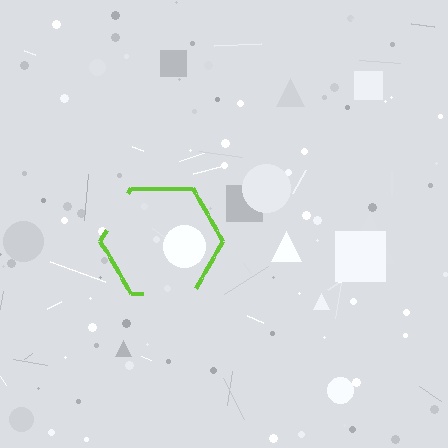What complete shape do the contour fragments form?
The contour fragments form a hexagon.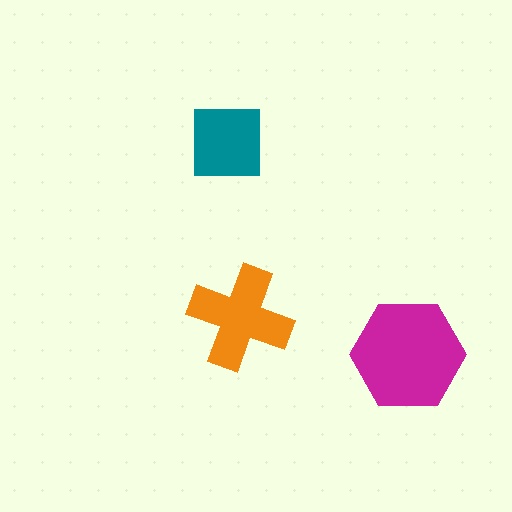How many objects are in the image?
There are 3 objects in the image.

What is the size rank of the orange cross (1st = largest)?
2nd.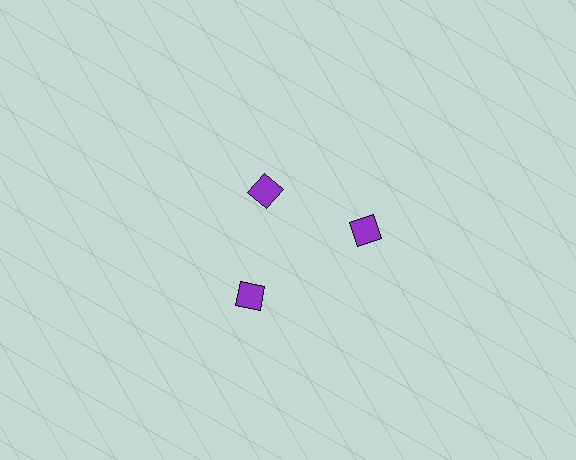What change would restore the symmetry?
The symmetry would be restored by moving it outward, back onto the ring so that all 3 diamonds sit at equal angles and equal distance from the center.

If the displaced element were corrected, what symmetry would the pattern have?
It would have 3-fold rotational symmetry — the pattern would map onto itself every 120 degrees.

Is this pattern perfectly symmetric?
No. The 3 purple diamonds are arranged in a ring, but one element near the 11 o'clock position is pulled inward toward the center, breaking the 3-fold rotational symmetry.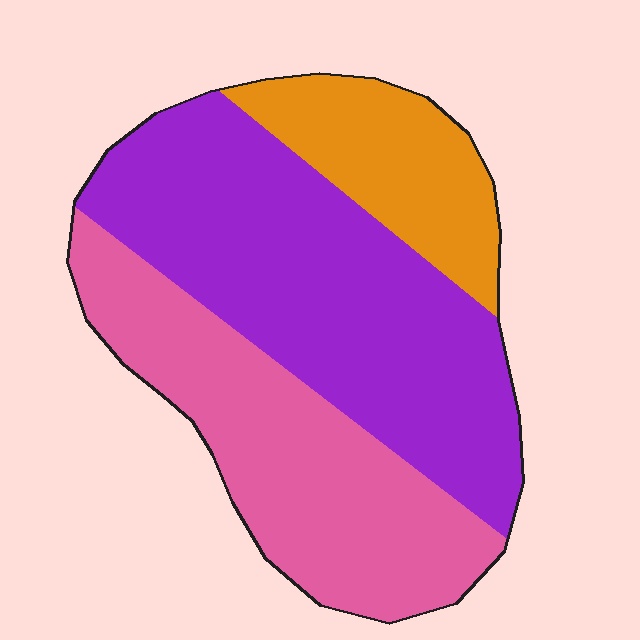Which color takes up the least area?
Orange, at roughly 15%.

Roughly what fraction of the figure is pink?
Pink takes up about one third (1/3) of the figure.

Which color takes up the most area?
Purple, at roughly 45%.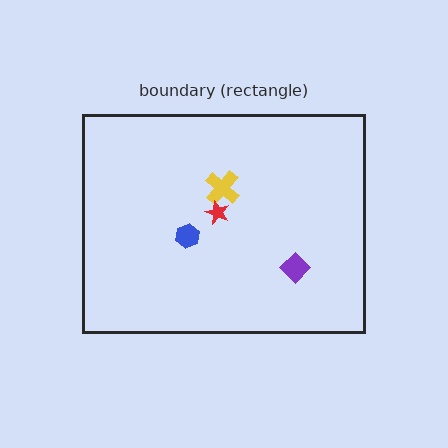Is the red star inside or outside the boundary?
Inside.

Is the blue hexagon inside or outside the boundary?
Inside.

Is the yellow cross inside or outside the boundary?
Inside.